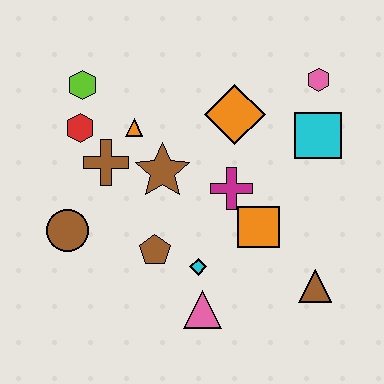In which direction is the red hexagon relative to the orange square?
The red hexagon is to the left of the orange square.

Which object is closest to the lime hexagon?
The red hexagon is closest to the lime hexagon.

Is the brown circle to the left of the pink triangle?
Yes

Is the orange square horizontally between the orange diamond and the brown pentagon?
No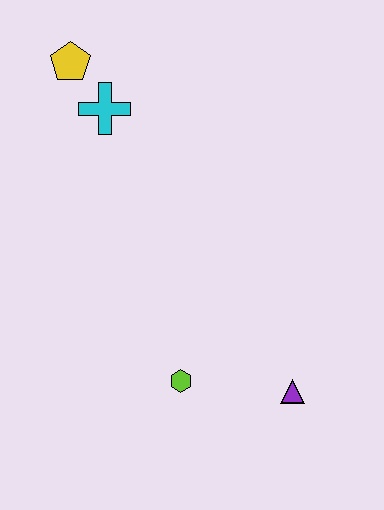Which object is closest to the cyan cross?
The yellow pentagon is closest to the cyan cross.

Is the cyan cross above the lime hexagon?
Yes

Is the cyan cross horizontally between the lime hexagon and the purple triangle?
No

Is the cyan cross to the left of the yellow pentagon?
No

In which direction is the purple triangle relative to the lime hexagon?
The purple triangle is to the right of the lime hexagon.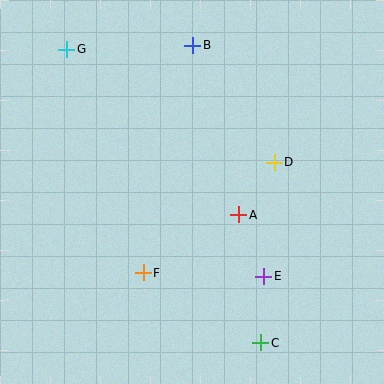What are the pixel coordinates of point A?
Point A is at (239, 215).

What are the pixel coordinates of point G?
Point G is at (67, 49).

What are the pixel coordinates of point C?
Point C is at (261, 343).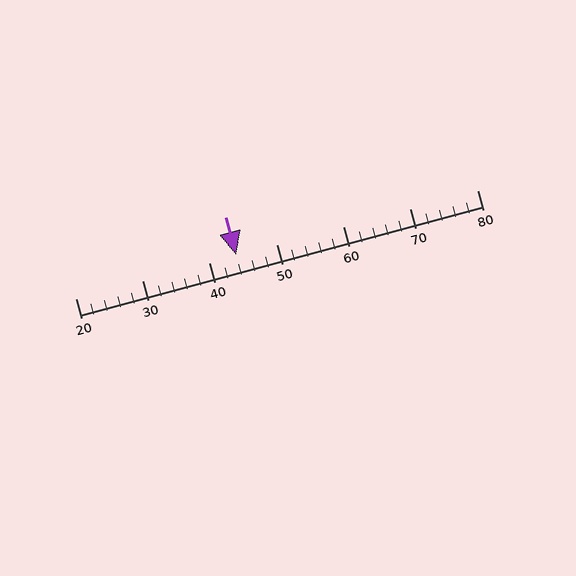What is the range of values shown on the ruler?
The ruler shows values from 20 to 80.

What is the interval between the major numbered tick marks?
The major tick marks are spaced 10 units apart.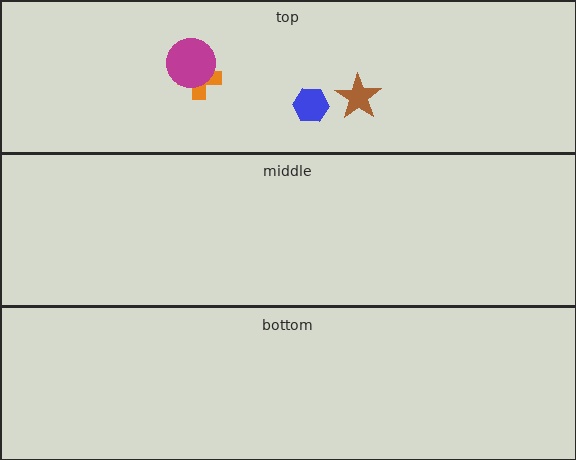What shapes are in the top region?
The orange cross, the blue hexagon, the brown star, the magenta circle.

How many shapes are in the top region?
4.